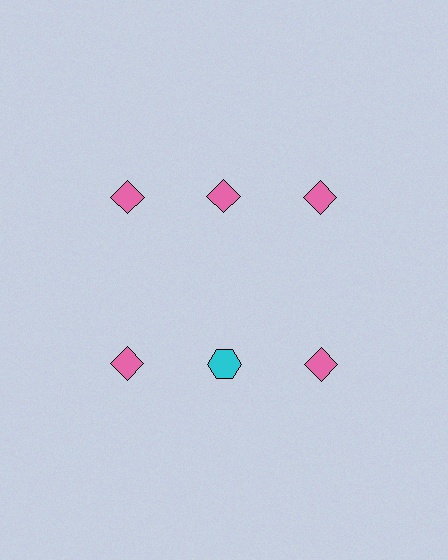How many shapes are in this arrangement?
There are 6 shapes arranged in a grid pattern.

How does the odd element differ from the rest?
It differs in both color (cyan instead of pink) and shape (hexagon instead of diamond).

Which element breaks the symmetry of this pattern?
The cyan hexagon in the second row, second from left column breaks the symmetry. All other shapes are pink diamonds.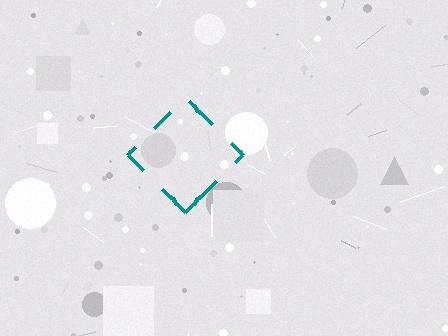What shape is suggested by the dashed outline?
The dashed outline suggests a diamond.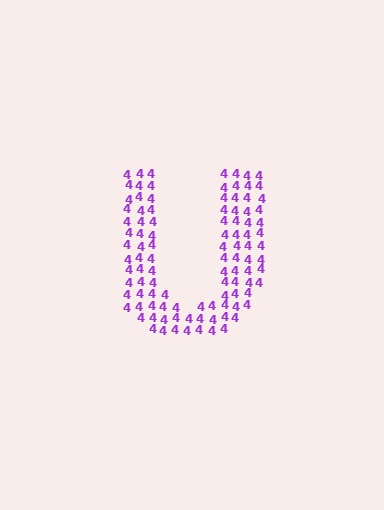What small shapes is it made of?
It is made of small digit 4's.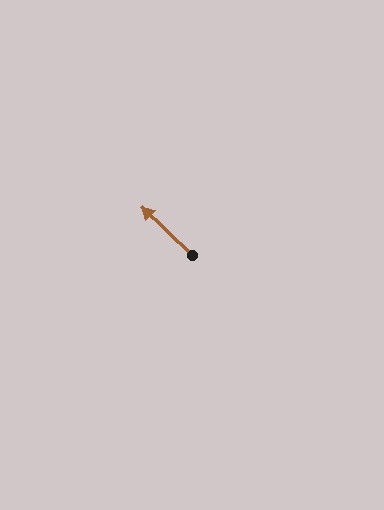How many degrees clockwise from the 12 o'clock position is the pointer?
Approximately 314 degrees.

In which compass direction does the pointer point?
Northwest.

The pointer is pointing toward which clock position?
Roughly 10 o'clock.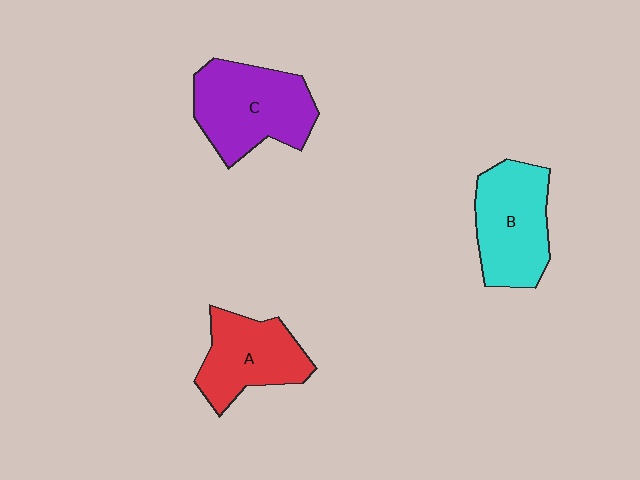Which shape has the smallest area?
Shape A (red).